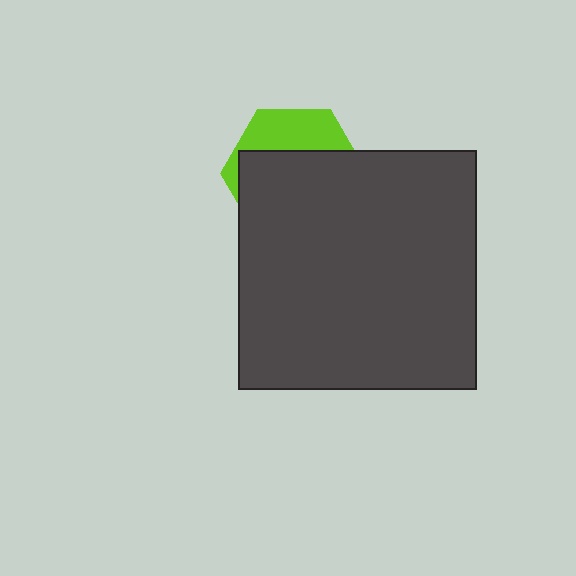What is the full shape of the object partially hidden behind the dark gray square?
The partially hidden object is a lime hexagon.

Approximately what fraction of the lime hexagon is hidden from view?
Roughly 69% of the lime hexagon is hidden behind the dark gray square.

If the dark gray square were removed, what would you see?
You would see the complete lime hexagon.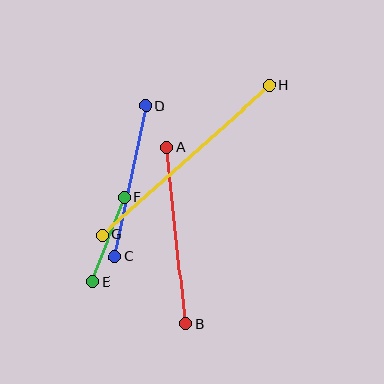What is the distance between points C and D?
The distance is approximately 154 pixels.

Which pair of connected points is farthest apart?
Points G and H are farthest apart.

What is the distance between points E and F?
The distance is approximately 89 pixels.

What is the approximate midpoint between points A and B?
The midpoint is at approximately (176, 235) pixels.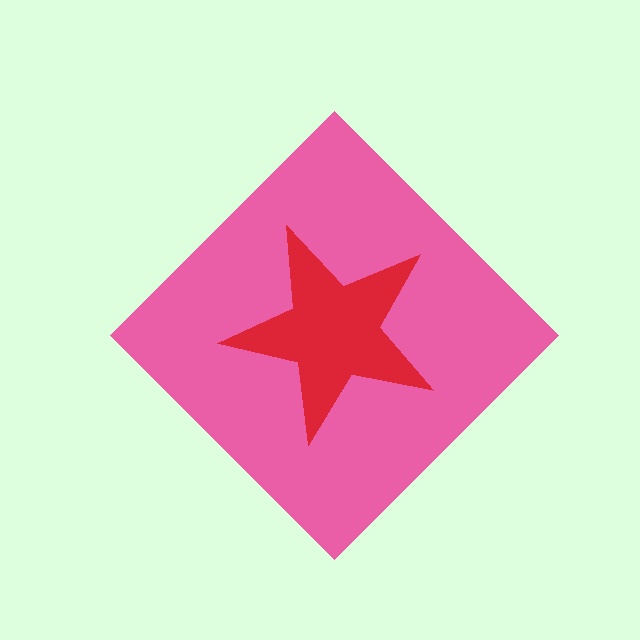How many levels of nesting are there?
2.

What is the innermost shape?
The red star.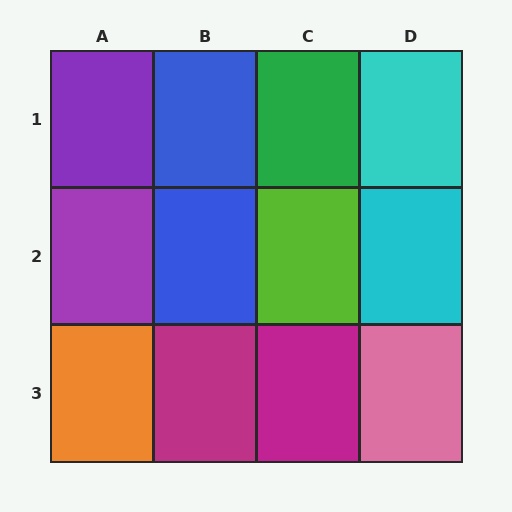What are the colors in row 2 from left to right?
Purple, blue, lime, cyan.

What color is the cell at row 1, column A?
Purple.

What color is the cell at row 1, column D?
Cyan.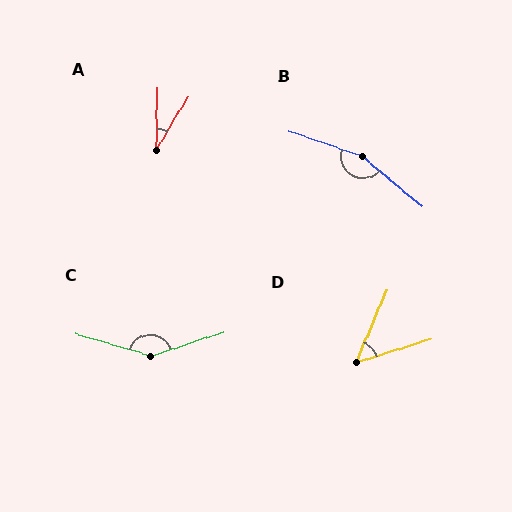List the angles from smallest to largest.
A (29°), D (50°), C (145°), B (159°).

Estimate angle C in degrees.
Approximately 145 degrees.